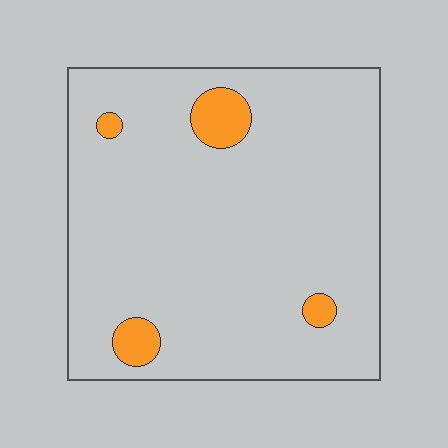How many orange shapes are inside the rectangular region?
4.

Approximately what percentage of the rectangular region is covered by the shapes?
Approximately 5%.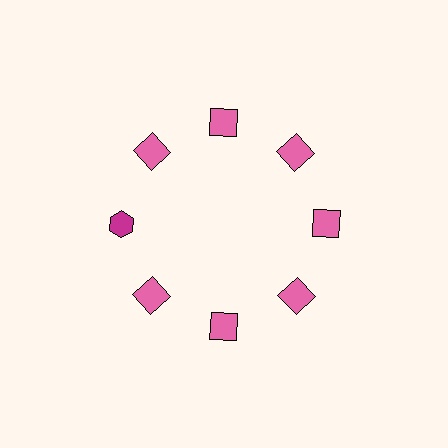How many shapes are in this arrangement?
There are 8 shapes arranged in a ring pattern.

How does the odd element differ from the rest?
It differs in both color (magenta instead of pink) and shape (hexagon instead of square).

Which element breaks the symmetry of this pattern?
The magenta hexagon at roughly the 9 o'clock position breaks the symmetry. All other shapes are pink squares.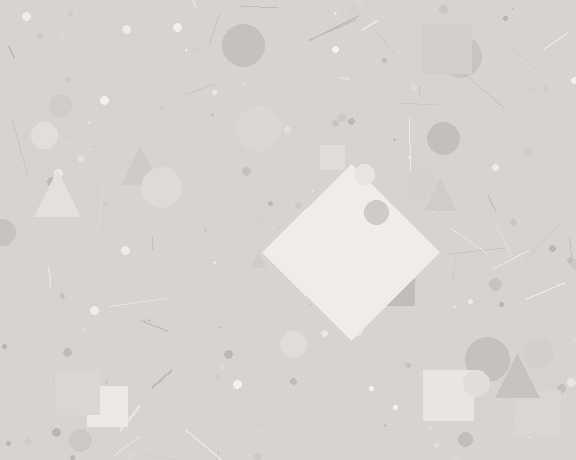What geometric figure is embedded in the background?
A diamond is embedded in the background.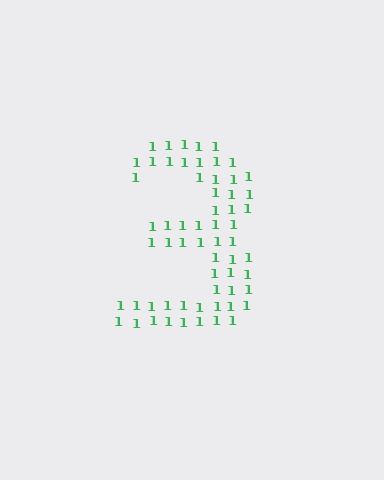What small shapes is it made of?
It is made of small digit 1's.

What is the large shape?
The large shape is the digit 3.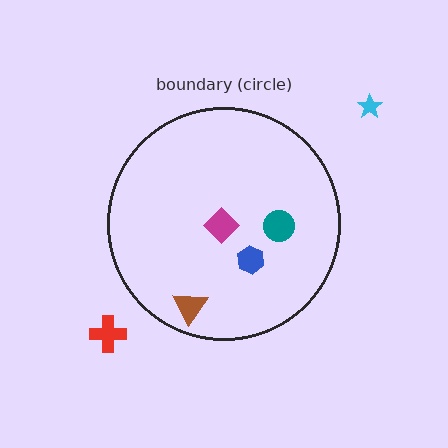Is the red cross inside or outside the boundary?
Outside.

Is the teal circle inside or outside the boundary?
Inside.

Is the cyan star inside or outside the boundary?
Outside.